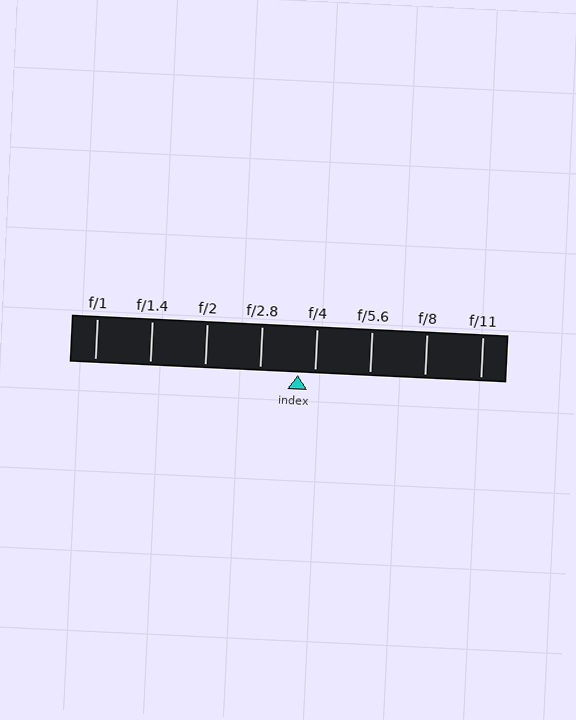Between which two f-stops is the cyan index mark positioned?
The index mark is between f/2.8 and f/4.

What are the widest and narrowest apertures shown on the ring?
The widest aperture shown is f/1 and the narrowest is f/11.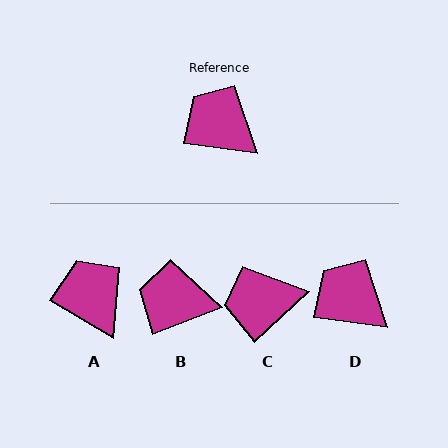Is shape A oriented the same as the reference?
No, it is off by about 23 degrees.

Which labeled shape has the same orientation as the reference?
D.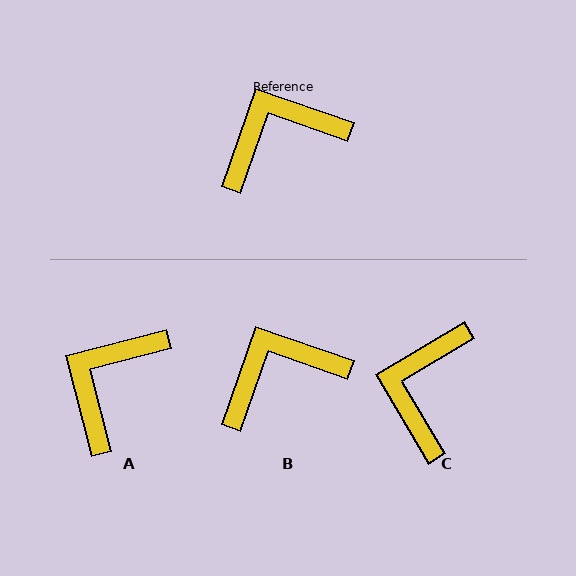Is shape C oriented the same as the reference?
No, it is off by about 50 degrees.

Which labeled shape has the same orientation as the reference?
B.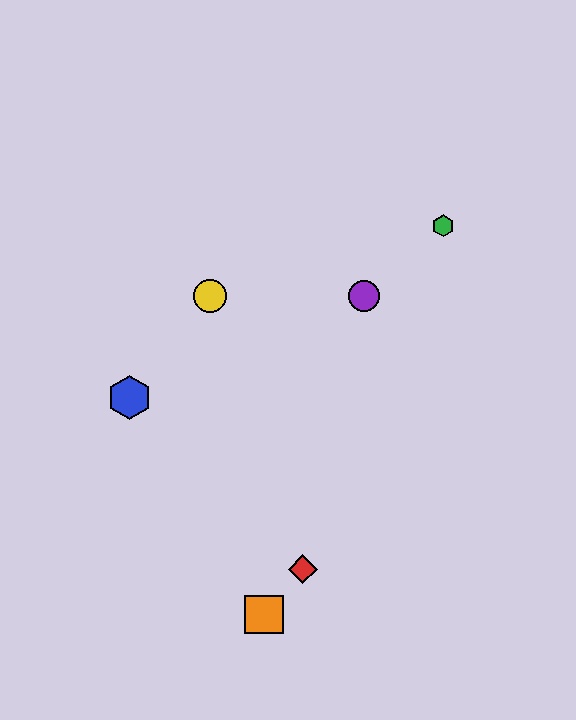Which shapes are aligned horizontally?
The yellow circle, the purple circle are aligned horizontally.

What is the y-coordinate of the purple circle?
The purple circle is at y≈296.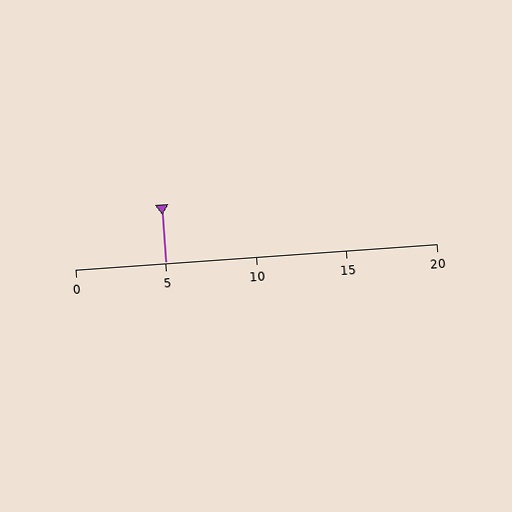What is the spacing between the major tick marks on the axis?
The major ticks are spaced 5 apart.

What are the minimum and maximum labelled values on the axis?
The axis runs from 0 to 20.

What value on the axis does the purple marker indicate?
The marker indicates approximately 5.